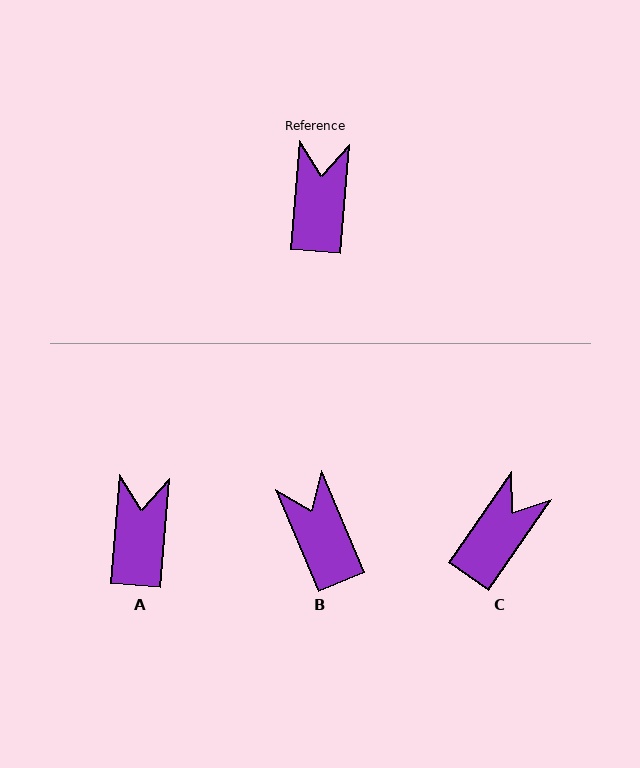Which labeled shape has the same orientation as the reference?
A.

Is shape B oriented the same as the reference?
No, it is off by about 27 degrees.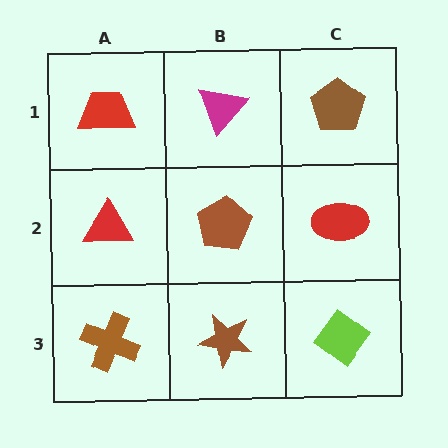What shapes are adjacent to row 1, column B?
A brown pentagon (row 2, column B), a red trapezoid (row 1, column A), a brown pentagon (row 1, column C).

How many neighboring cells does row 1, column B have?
3.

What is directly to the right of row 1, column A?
A magenta triangle.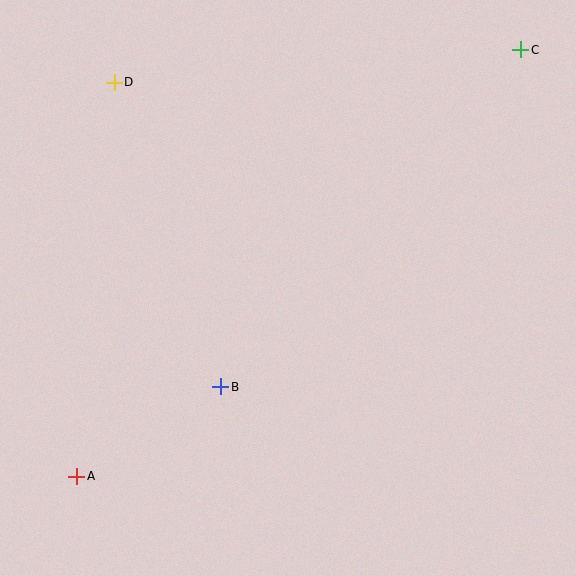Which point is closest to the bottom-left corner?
Point A is closest to the bottom-left corner.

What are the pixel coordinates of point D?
Point D is at (114, 82).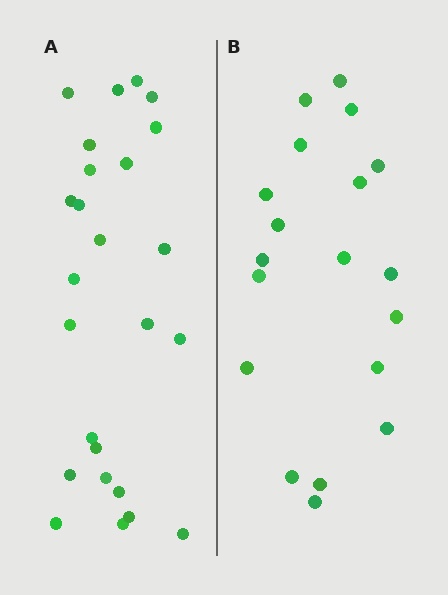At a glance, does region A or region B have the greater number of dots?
Region A (the left region) has more dots.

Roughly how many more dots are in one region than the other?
Region A has about 6 more dots than region B.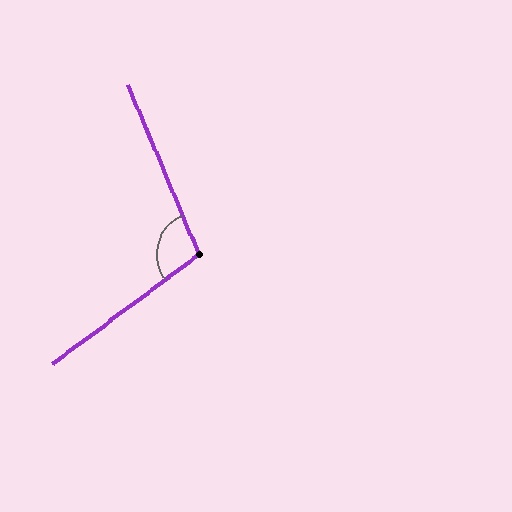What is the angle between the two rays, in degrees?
Approximately 104 degrees.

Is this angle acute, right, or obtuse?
It is obtuse.